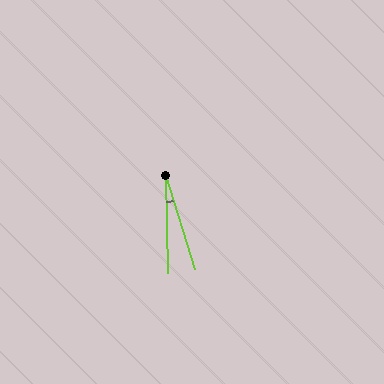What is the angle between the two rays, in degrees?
Approximately 16 degrees.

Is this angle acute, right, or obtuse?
It is acute.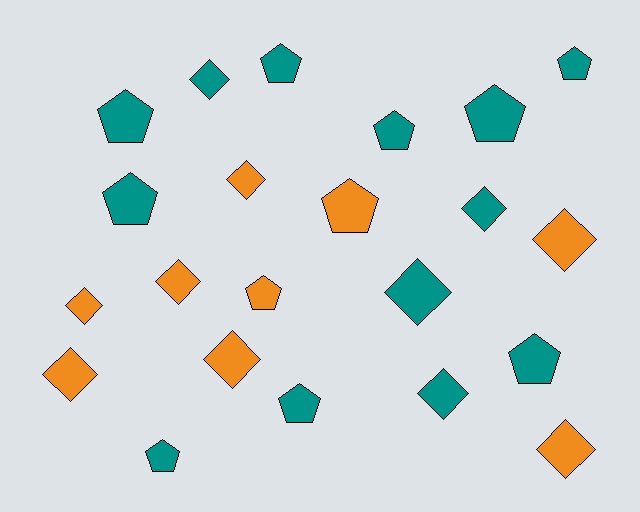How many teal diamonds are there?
There are 4 teal diamonds.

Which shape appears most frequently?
Diamond, with 11 objects.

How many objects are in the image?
There are 22 objects.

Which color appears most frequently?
Teal, with 13 objects.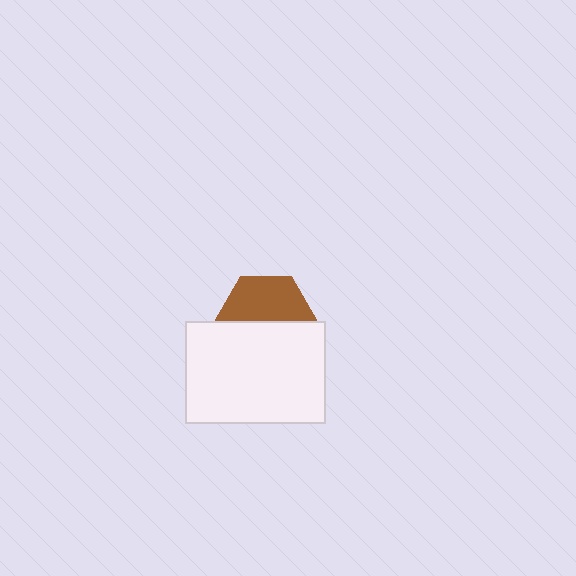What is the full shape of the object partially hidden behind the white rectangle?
The partially hidden object is a brown hexagon.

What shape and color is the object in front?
The object in front is a white rectangle.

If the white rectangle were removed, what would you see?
You would see the complete brown hexagon.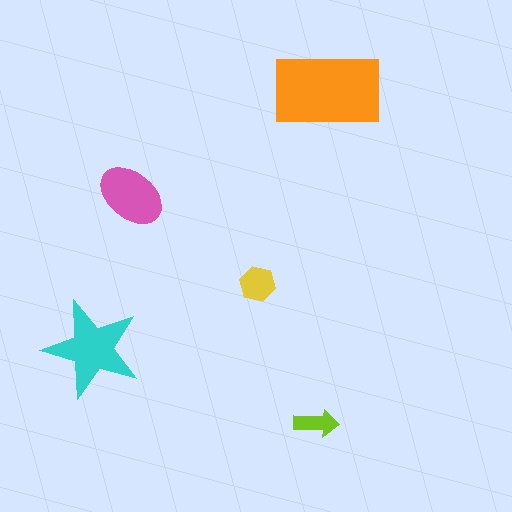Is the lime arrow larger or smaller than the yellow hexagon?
Smaller.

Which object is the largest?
The orange rectangle.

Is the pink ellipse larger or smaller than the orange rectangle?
Smaller.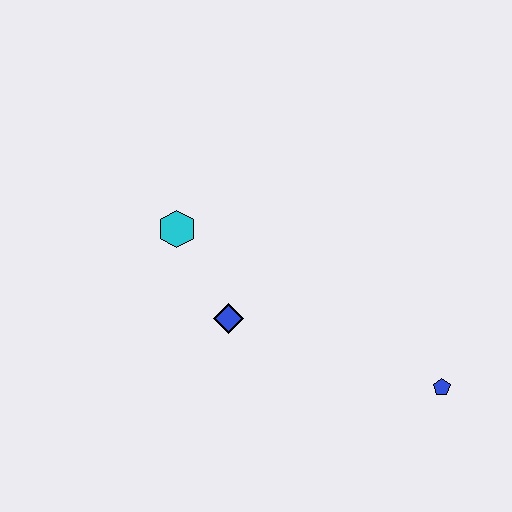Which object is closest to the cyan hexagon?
The blue diamond is closest to the cyan hexagon.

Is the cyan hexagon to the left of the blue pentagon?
Yes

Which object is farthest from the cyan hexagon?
The blue pentagon is farthest from the cyan hexagon.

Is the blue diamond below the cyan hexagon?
Yes